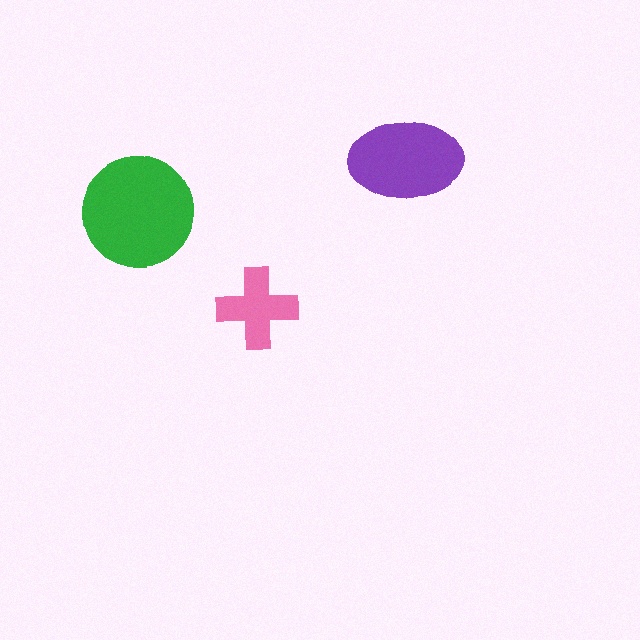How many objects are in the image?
There are 3 objects in the image.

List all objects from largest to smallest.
The green circle, the purple ellipse, the pink cross.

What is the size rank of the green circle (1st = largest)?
1st.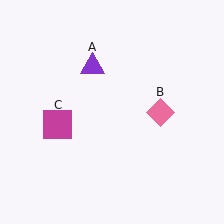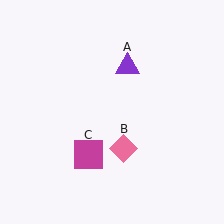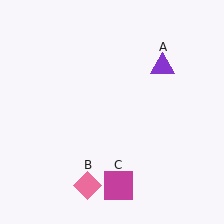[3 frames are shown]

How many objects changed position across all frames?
3 objects changed position: purple triangle (object A), pink diamond (object B), magenta square (object C).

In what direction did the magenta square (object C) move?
The magenta square (object C) moved down and to the right.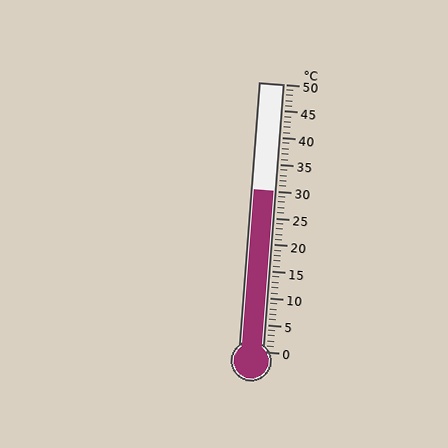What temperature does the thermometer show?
The thermometer shows approximately 30°C.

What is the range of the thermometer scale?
The thermometer scale ranges from 0°C to 50°C.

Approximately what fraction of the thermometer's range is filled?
The thermometer is filled to approximately 60% of its range.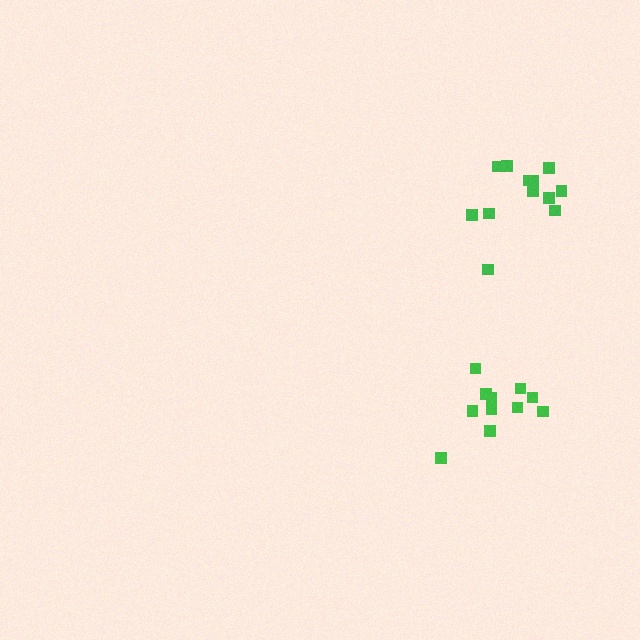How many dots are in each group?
Group 1: 11 dots, Group 2: 12 dots (23 total).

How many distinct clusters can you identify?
There are 2 distinct clusters.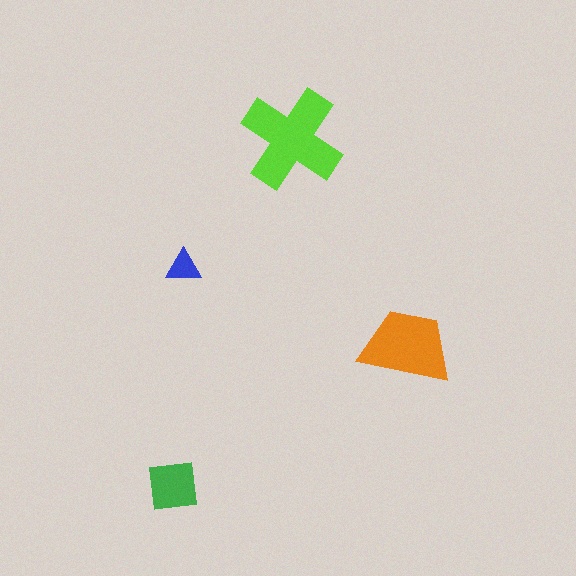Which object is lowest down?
The green square is bottommost.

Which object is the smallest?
The blue triangle.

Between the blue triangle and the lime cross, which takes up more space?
The lime cross.